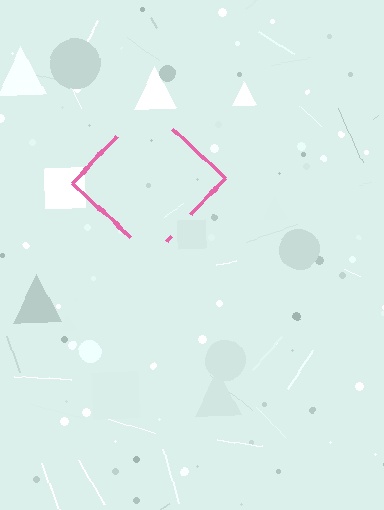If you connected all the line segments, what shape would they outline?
They would outline a diamond.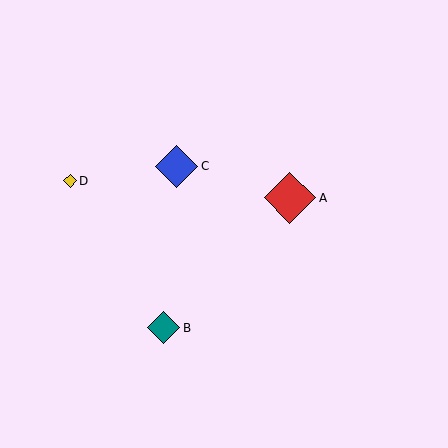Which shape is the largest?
The red diamond (labeled A) is the largest.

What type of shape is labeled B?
Shape B is a teal diamond.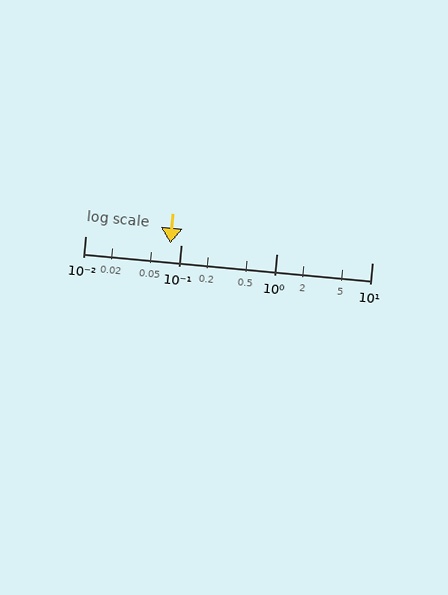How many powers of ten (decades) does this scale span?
The scale spans 3 decades, from 0.01 to 10.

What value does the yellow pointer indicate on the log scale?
The pointer indicates approximately 0.077.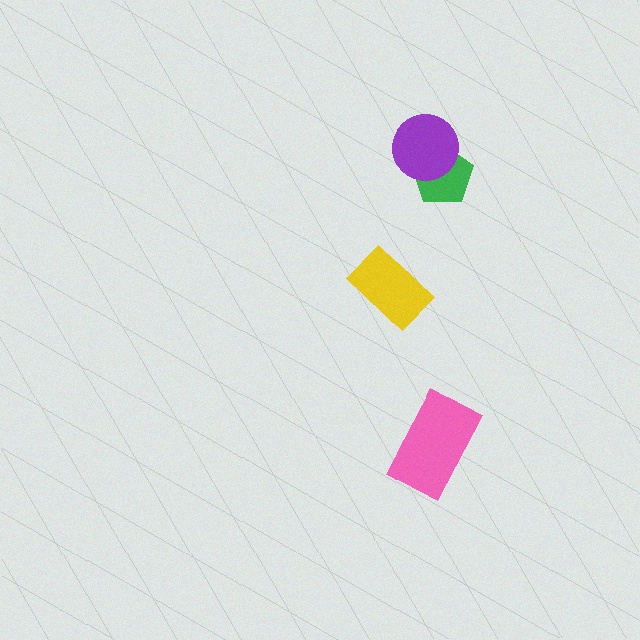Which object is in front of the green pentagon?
The purple circle is in front of the green pentagon.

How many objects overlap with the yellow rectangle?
0 objects overlap with the yellow rectangle.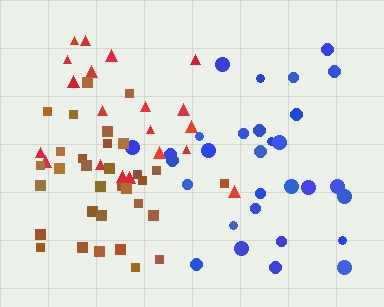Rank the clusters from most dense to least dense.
brown, blue, red.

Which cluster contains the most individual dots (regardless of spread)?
Blue (32).